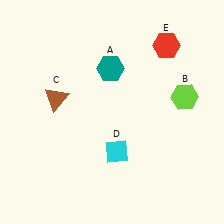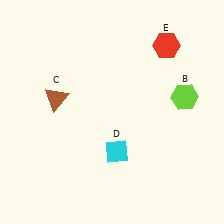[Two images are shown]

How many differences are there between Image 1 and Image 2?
There is 1 difference between the two images.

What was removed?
The teal hexagon (A) was removed in Image 2.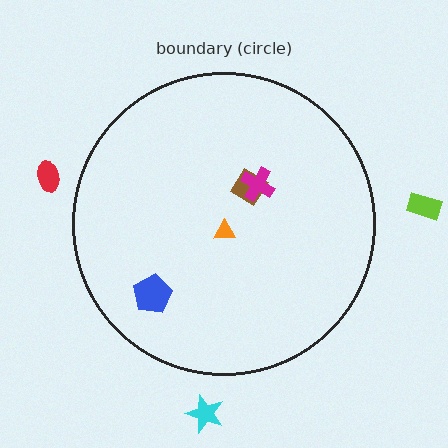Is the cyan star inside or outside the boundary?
Outside.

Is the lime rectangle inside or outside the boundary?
Outside.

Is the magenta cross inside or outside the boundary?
Inside.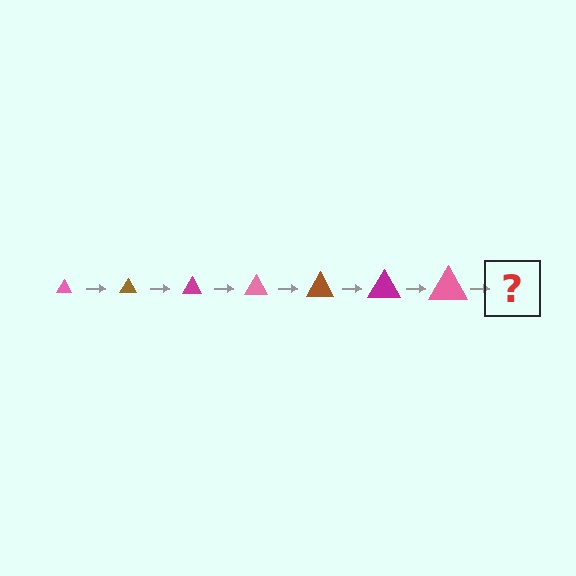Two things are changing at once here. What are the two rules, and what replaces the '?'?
The two rules are that the triangle grows larger each step and the color cycles through pink, brown, and magenta. The '?' should be a brown triangle, larger than the previous one.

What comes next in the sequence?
The next element should be a brown triangle, larger than the previous one.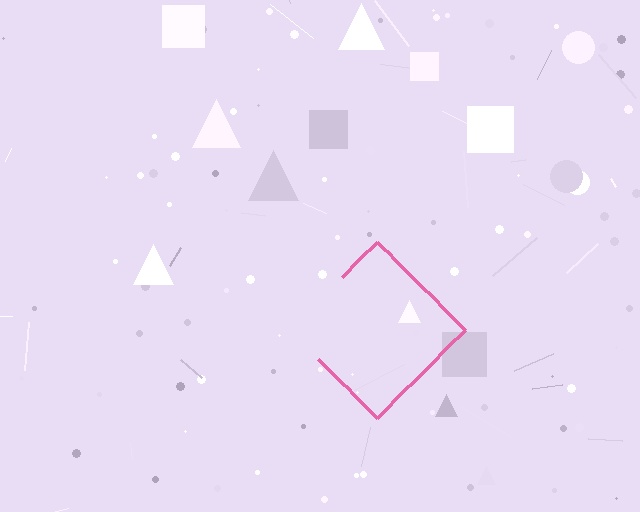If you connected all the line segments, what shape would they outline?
They would outline a diamond.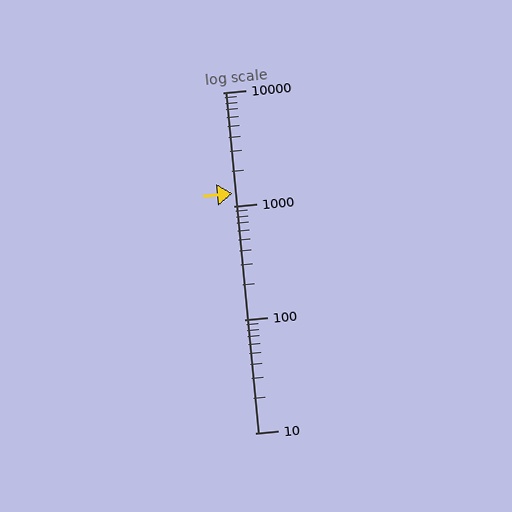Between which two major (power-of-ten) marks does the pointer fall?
The pointer is between 1000 and 10000.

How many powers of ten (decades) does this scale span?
The scale spans 3 decades, from 10 to 10000.